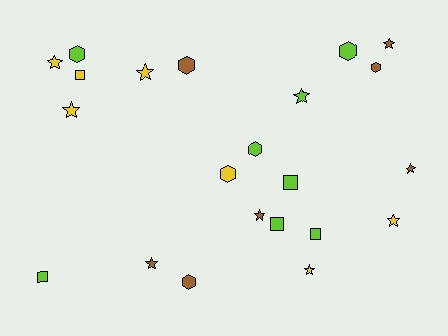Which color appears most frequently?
Lime, with 8 objects.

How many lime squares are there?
There are 4 lime squares.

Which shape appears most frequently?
Star, with 10 objects.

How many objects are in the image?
There are 22 objects.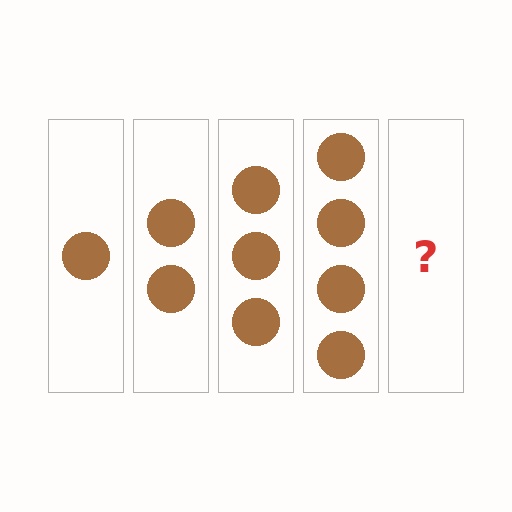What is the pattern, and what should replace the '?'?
The pattern is that each step adds one more circle. The '?' should be 5 circles.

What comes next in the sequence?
The next element should be 5 circles.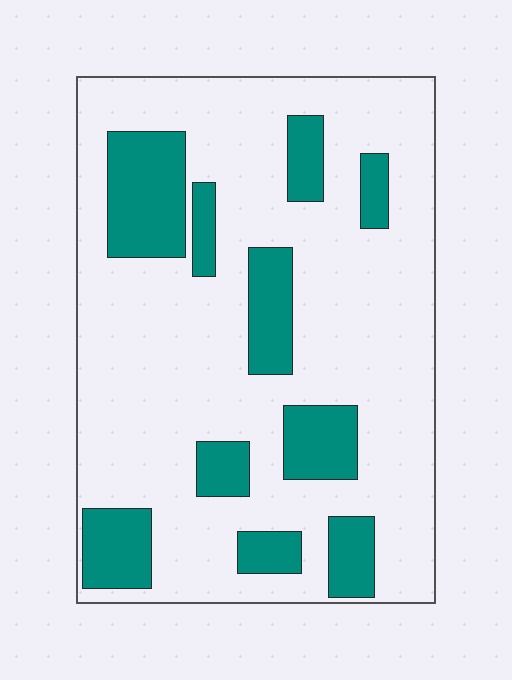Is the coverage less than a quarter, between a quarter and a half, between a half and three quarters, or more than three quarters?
Less than a quarter.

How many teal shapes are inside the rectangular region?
10.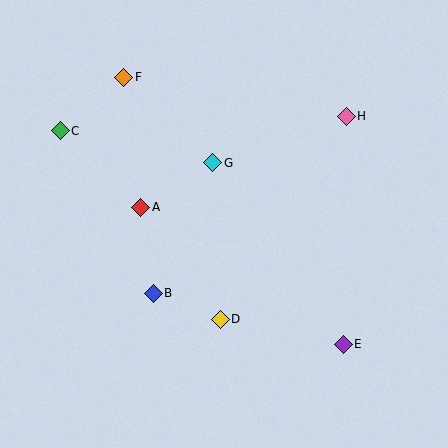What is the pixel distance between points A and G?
The distance between A and G is 84 pixels.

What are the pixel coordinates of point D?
Point D is at (220, 319).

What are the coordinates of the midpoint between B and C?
The midpoint between B and C is at (107, 212).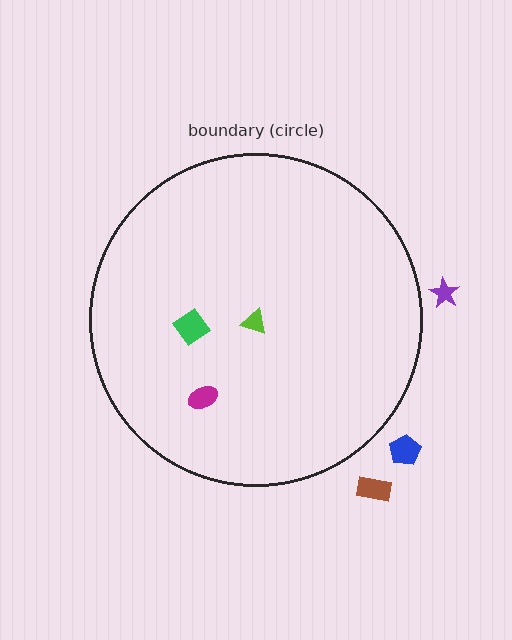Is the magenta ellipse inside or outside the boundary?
Inside.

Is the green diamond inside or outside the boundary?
Inside.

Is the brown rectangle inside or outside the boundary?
Outside.